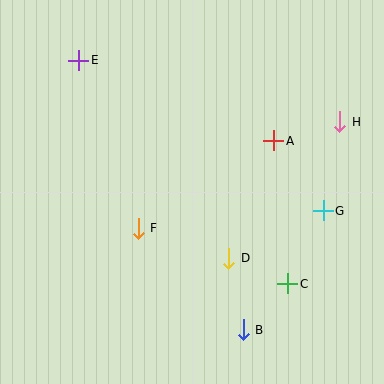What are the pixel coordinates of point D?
Point D is at (229, 258).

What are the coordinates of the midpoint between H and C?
The midpoint between H and C is at (314, 203).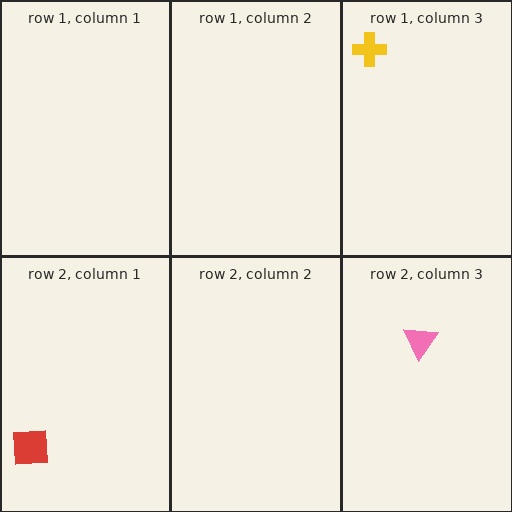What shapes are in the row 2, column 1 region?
The red square.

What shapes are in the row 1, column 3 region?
The yellow cross.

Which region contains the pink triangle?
The row 2, column 3 region.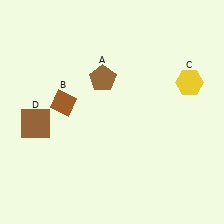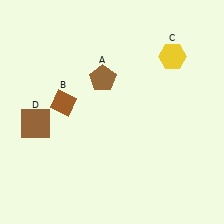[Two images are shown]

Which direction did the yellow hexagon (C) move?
The yellow hexagon (C) moved up.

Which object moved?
The yellow hexagon (C) moved up.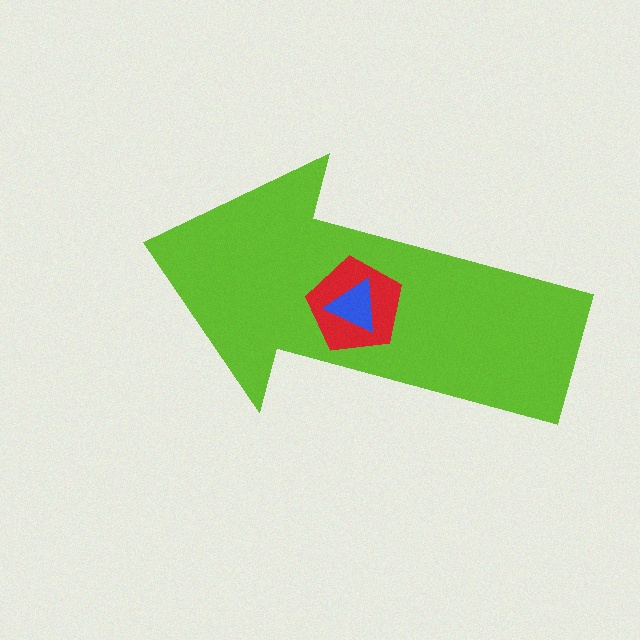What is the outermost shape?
The lime arrow.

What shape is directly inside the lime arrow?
The red pentagon.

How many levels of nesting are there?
3.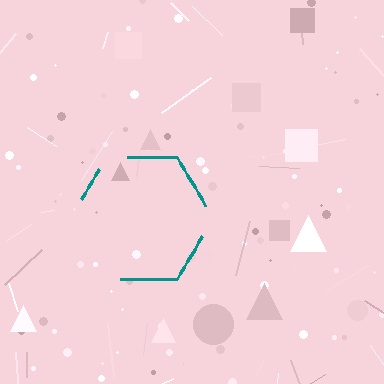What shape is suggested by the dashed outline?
The dashed outline suggests a hexagon.